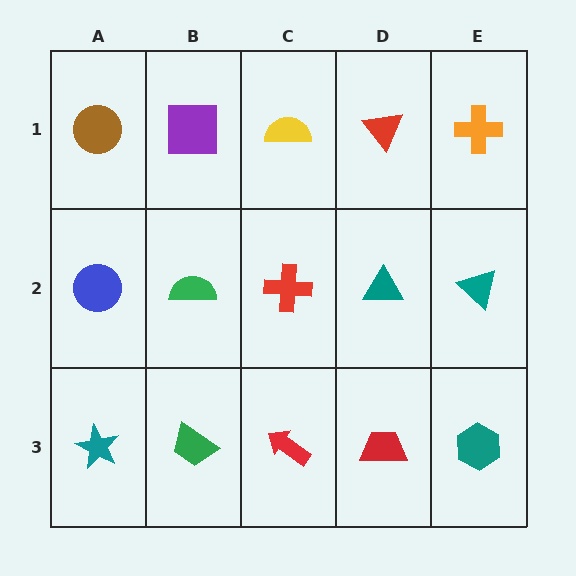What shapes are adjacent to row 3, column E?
A teal triangle (row 2, column E), a red trapezoid (row 3, column D).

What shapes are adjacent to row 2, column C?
A yellow semicircle (row 1, column C), a red arrow (row 3, column C), a green semicircle (row 2, column B), a teal triangle (row 2, column D).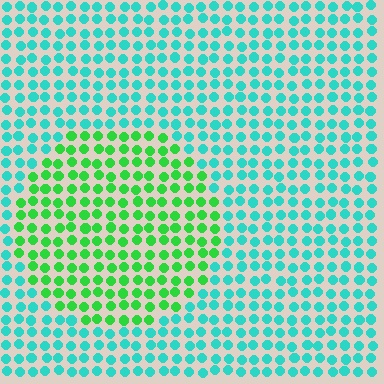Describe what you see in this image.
The image is filled with small cyan elements in a uniform arrangement. A circle-shaped region is visible where the elements are tinted to a slightly different hue, forming a subtle color boundary.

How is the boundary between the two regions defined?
The boundary is defined purely by a slight shift in hue (about 48 degrees). Spacing, size, and orientation are identical on both sides.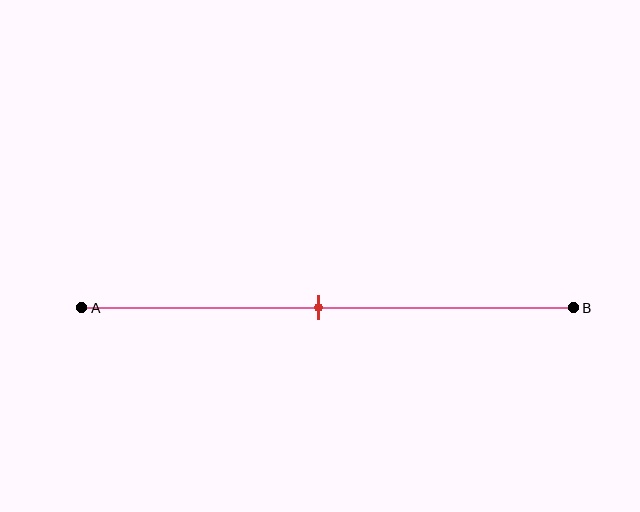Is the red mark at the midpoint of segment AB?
Yes, the mark is approximately at the midpoint.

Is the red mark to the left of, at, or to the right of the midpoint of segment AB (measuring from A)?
The red mark is approximately at the midpoint of segment AB.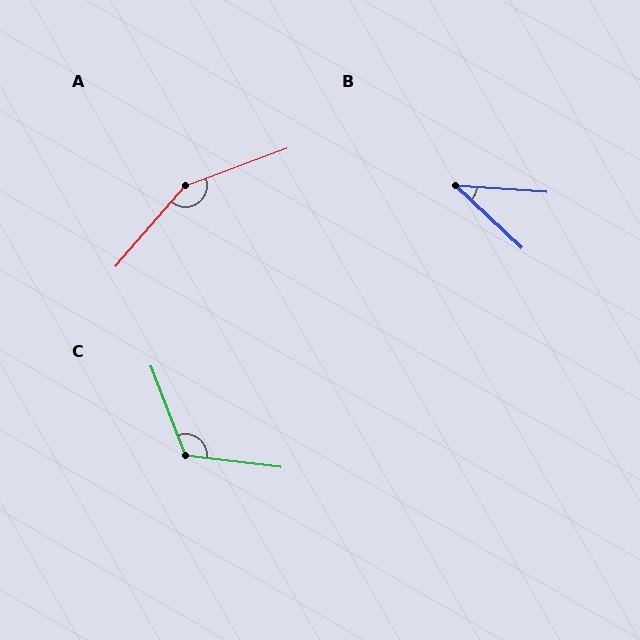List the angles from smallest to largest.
B (39°), C (117°), A (151°).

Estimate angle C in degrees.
Approximately 117 degrees.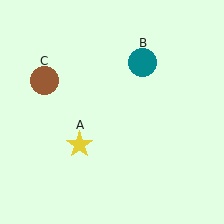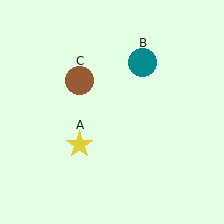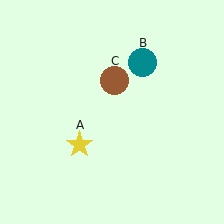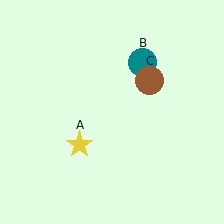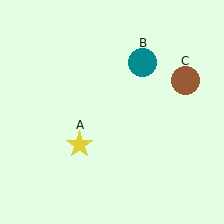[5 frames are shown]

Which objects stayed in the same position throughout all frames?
Yellow star (object A) and teal circle (object B) remained stationary.